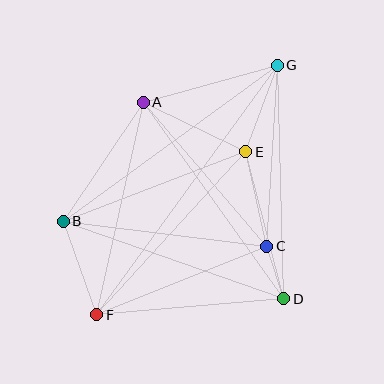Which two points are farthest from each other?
Points F and G are farthest from each other.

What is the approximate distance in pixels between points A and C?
The distance between A and C is approximately 189 pixels.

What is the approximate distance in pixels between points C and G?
The distance between C and G is approximately 181 pixels.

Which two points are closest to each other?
Points C and D are closest to each other.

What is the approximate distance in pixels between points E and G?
The distance between E and G is approximately 92 pixels.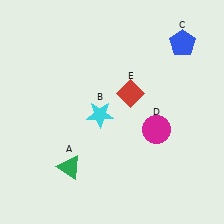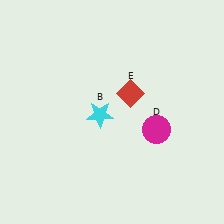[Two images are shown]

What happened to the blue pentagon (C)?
The blue pentagon (C) was removed in Image 2. It was in the top-right area of Image 1.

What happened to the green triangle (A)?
The green triangle (A) was removed in Image 2. It was in the bottom-left area of Image 1.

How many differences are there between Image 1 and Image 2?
There are 2 differences between the two images.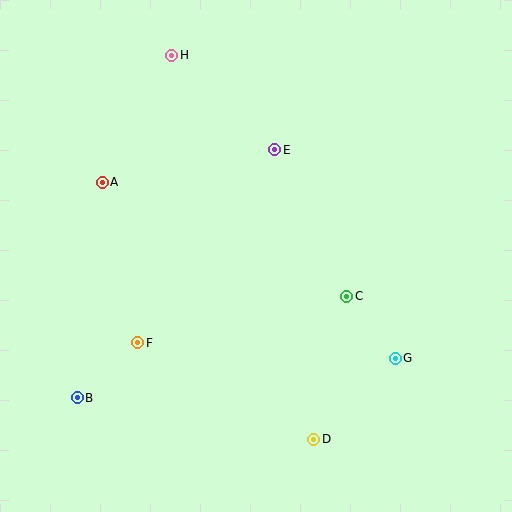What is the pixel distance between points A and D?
The distance between A and D is 333 pixels.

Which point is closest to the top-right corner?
Point E is closest to the top-right corner.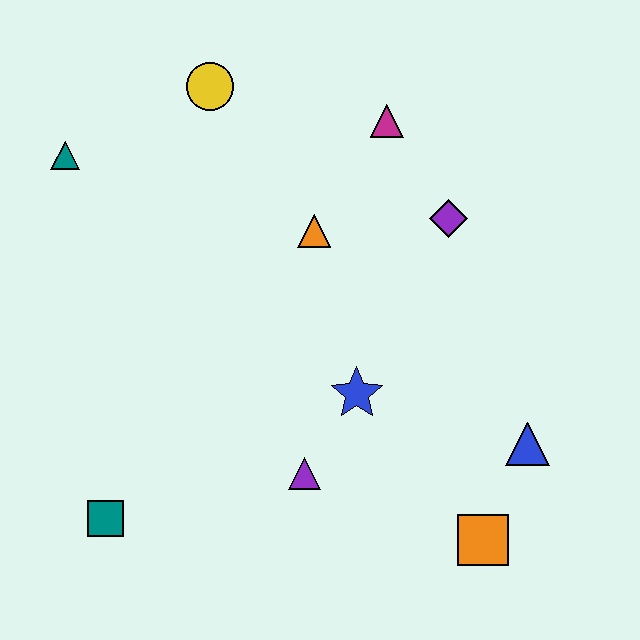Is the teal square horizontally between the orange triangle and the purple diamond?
No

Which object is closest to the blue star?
The purple triangle is closest to the blue star.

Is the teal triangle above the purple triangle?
Yes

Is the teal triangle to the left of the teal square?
Yes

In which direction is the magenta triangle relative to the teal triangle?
The magenta triangle is to the right of the teal triangle.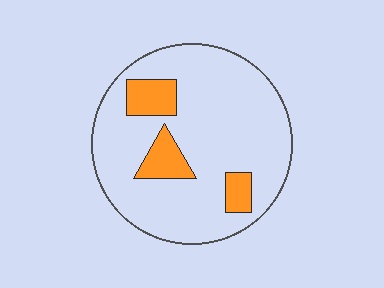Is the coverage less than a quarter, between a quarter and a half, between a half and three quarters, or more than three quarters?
Less than a quarter.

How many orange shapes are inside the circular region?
3.